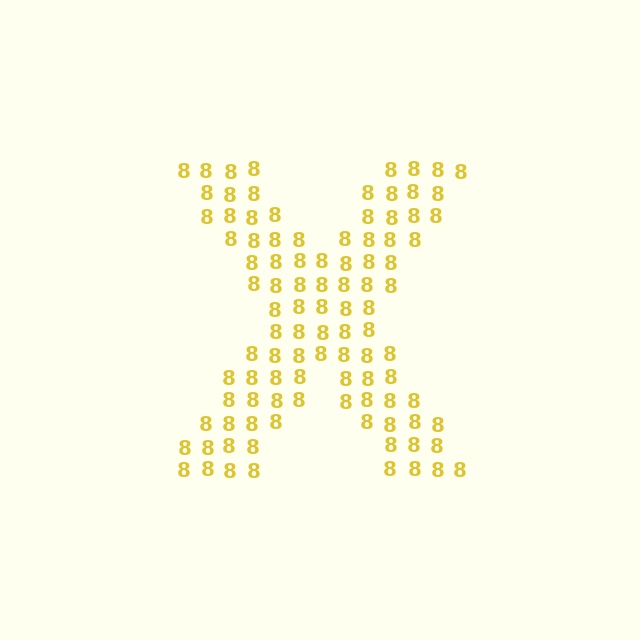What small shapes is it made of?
It is made of small digit 8's.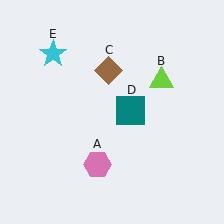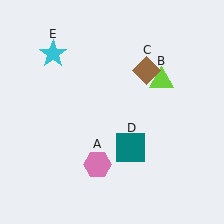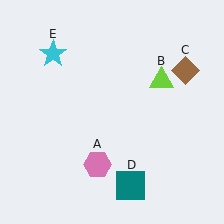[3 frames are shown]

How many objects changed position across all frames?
2 objects changed position: brown diamond (object C), teal square (object D).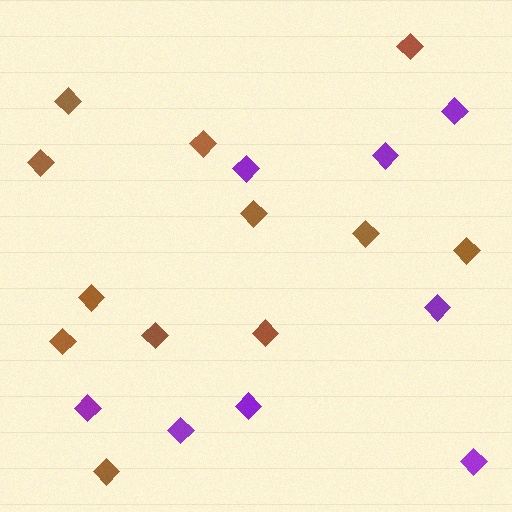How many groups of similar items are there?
There are 2 groups: one group of purple diamonds (8) and one group of brown diamonds (12).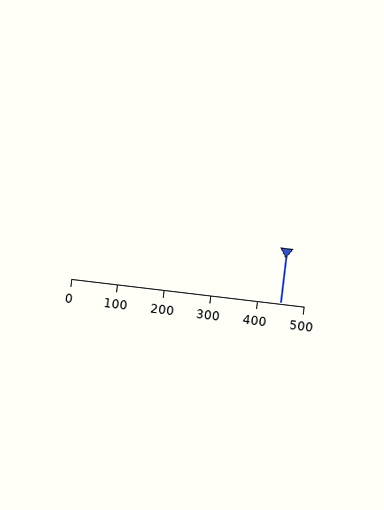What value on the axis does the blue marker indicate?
The marker indicates approximately 450.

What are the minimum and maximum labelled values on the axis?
The axis runs from 0 to 500.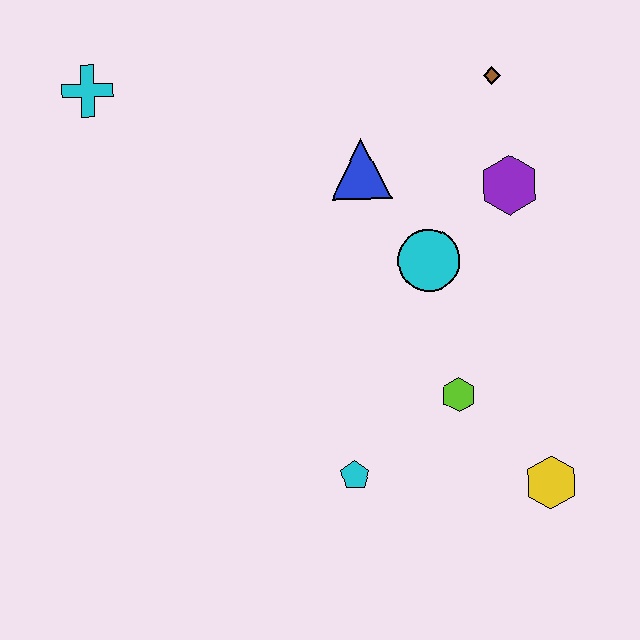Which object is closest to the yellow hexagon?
The lime hexagon is closest to the yellow hexagon.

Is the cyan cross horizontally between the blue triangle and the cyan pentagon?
No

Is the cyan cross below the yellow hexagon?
No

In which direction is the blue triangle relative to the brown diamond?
The blue triangle is to the left of the brown diamond.